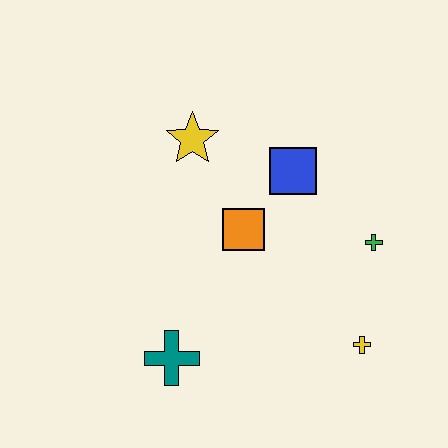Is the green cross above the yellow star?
No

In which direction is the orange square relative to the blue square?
The orange square is below the blue square.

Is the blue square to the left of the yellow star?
No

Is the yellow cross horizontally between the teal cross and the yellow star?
No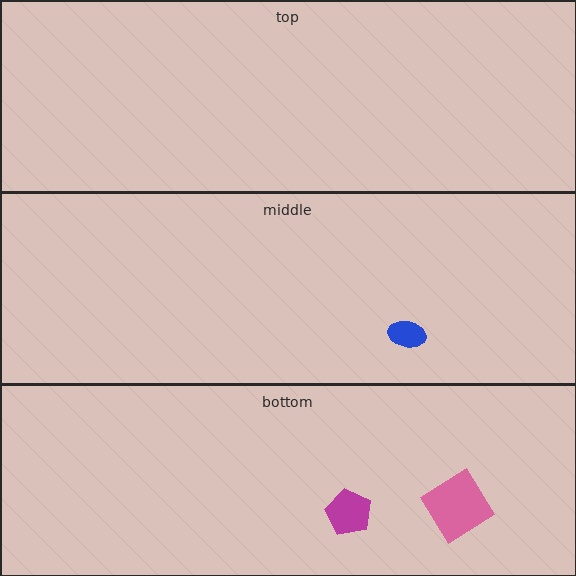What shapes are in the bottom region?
The magenta pentagon, the pink diamond.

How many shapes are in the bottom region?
2.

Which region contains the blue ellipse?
The middle region.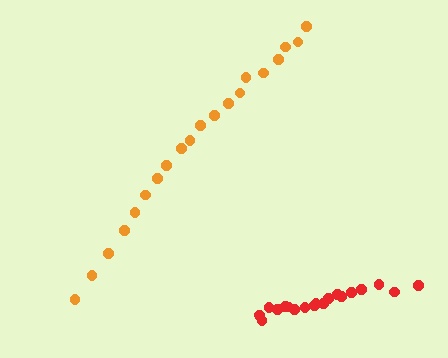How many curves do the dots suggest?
There are 2 distinct paths.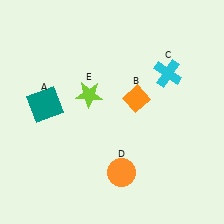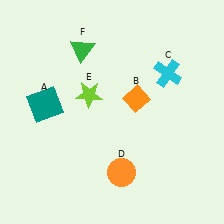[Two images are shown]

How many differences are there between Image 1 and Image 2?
There is 1 difference between the two images.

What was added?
A green triangle (F) was added in Image 2.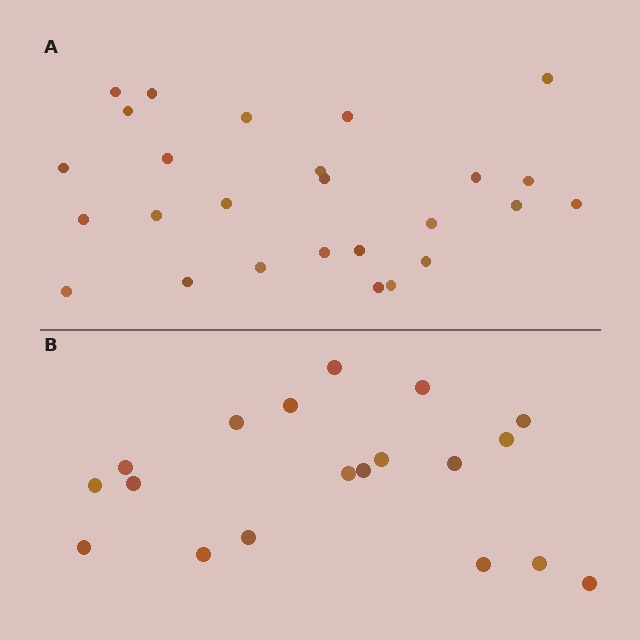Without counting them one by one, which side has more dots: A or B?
Region A (the top region) has more dots.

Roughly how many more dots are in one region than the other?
Region A has roughly 8 or so more dots than region B.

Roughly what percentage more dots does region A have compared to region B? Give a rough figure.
About 35% more.